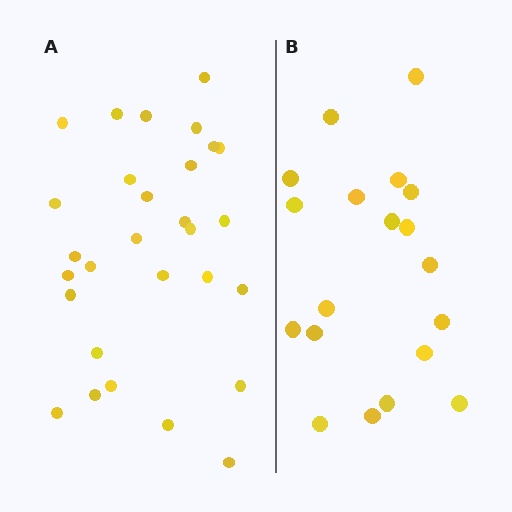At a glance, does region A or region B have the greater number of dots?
Region A (the left region) has more dots.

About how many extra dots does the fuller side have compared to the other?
Region A has roughly 10 or so more dots than region B.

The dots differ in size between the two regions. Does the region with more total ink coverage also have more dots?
No. Region B has more total ink coverage because its dots are larger, but region A actually contains more individual dots. Total area can be misleading — the number of items is what matters here.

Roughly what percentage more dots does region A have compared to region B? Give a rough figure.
About 55% more.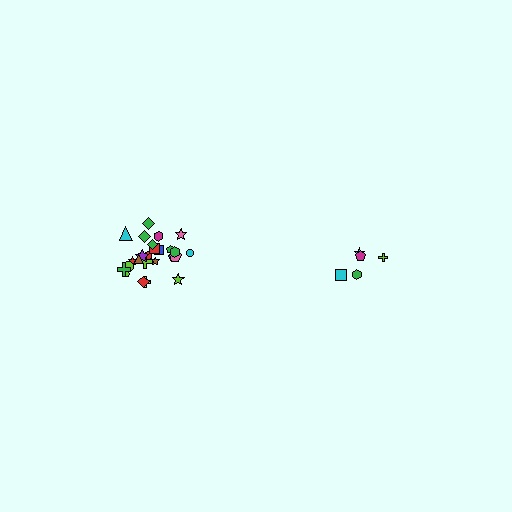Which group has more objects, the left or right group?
The left group.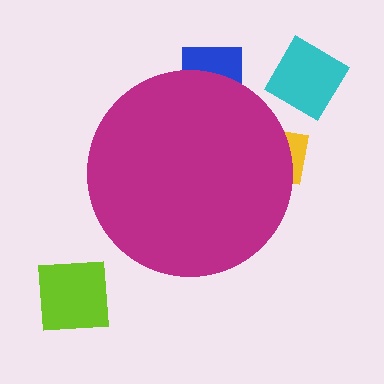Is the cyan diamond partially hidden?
No, the cyan diamond is fully visible.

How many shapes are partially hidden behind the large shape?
2 shapes are partially hidden.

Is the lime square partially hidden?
No, the lime square is fully visible.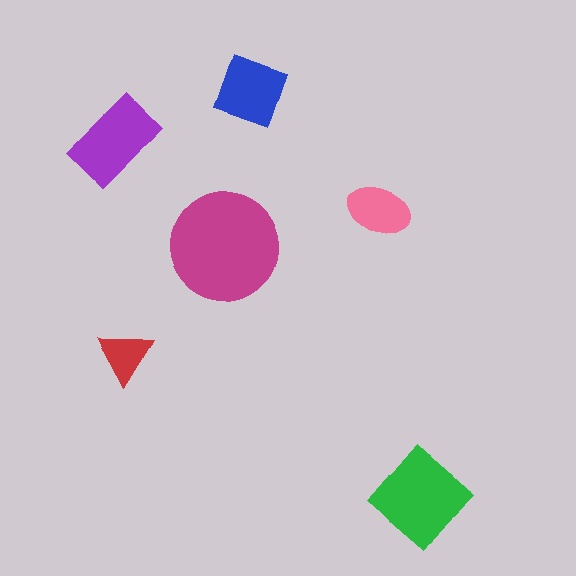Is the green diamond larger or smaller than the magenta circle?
Smaller.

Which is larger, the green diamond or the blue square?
The green diamond.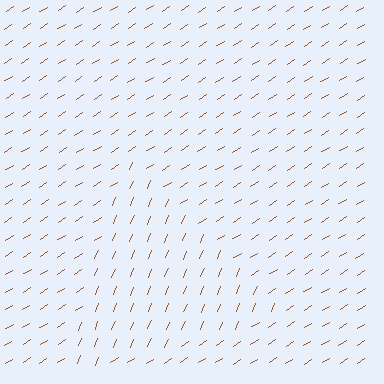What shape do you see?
I see a triangle.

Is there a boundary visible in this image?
Yes, there is a texture boundary formed by a change in line orientation.